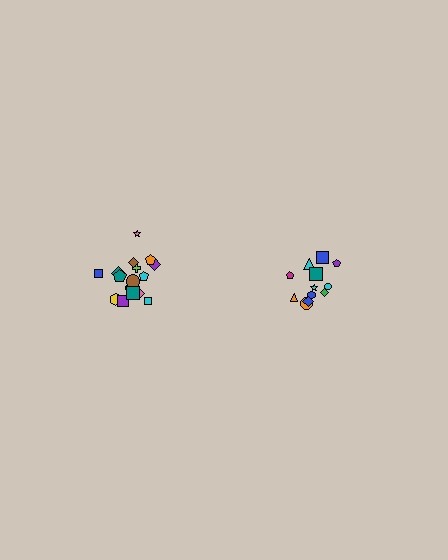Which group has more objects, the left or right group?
The left group.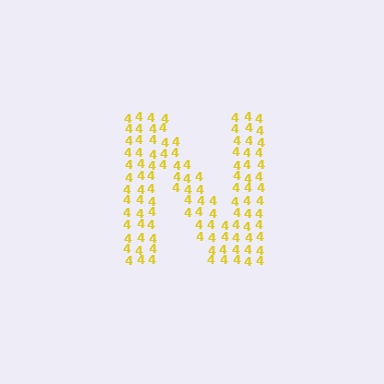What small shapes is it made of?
It is made of small digit 4's.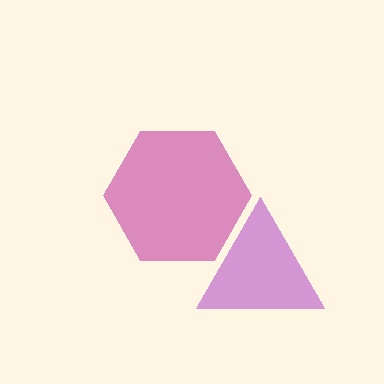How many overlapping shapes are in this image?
There are 2 overlapping shapes in the image.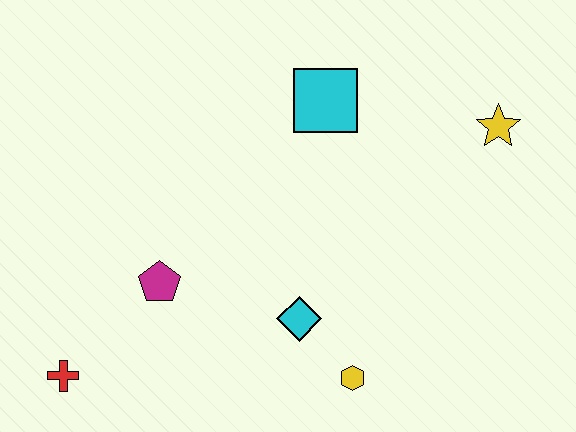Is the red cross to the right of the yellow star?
No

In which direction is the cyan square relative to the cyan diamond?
The cyan square is above the cyan diamond.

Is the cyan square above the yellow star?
Yes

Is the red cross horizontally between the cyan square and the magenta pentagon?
No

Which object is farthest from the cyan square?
The red cross is farthest from the cyan square.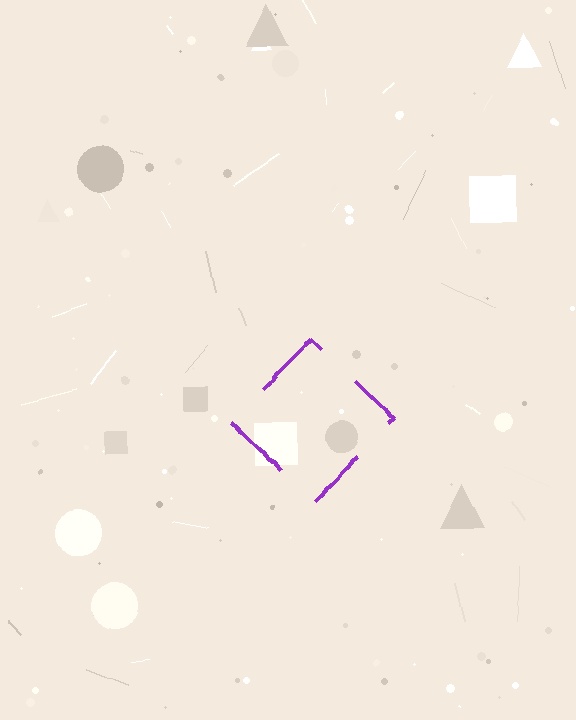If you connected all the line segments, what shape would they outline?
They would outline a diamond.